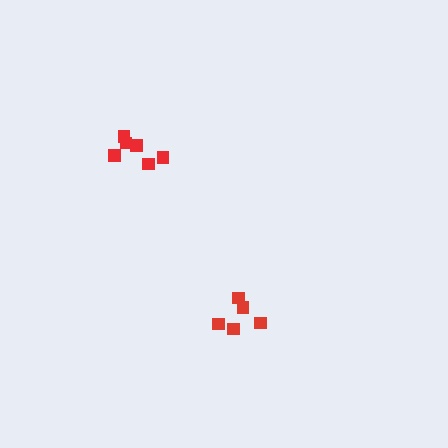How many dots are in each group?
Group 1: 7 dots, Group 2: 5 dots (12 total).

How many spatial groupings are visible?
There are 2 spatial groupings.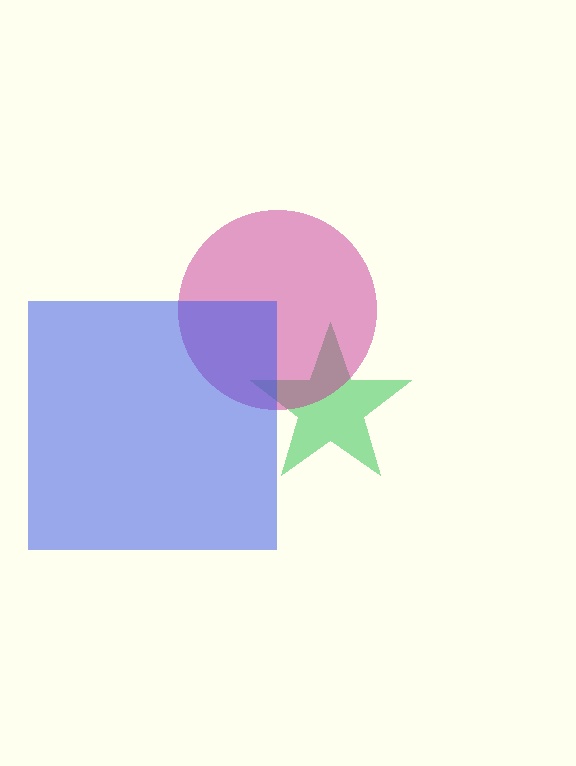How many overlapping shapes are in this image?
There are 3 overlapping shapes in the image.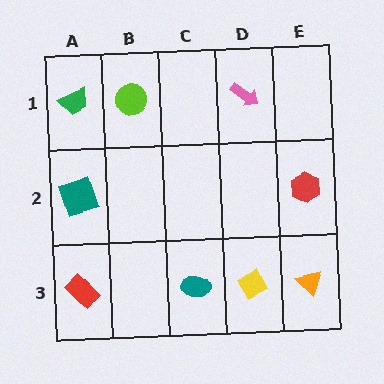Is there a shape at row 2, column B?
No, that cell is empty.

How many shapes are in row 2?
2 shapes.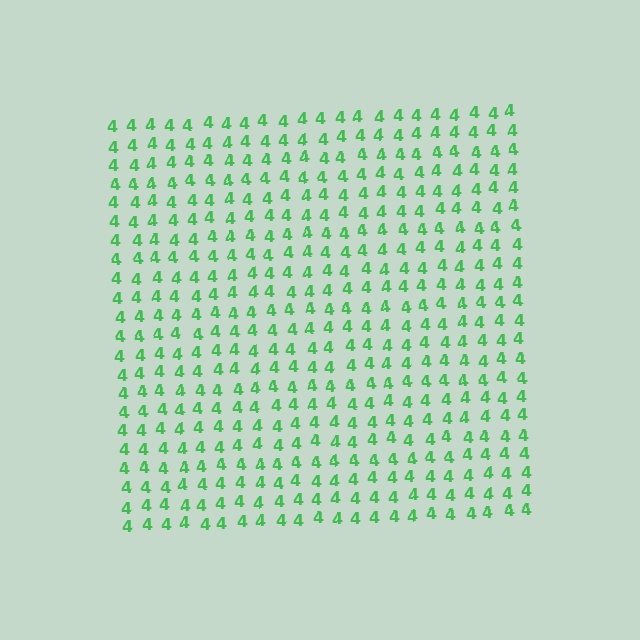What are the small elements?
The small elements are digit 4's.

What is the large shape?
The large shape is a square.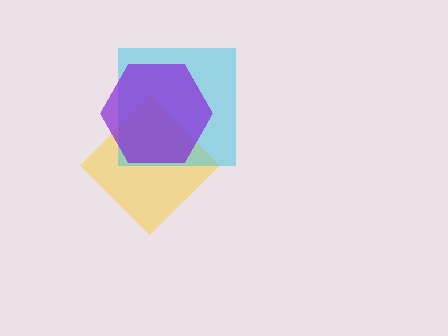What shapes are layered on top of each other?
The layered shapes are: a yellow diamond, a cyan square, a purple hexagon.